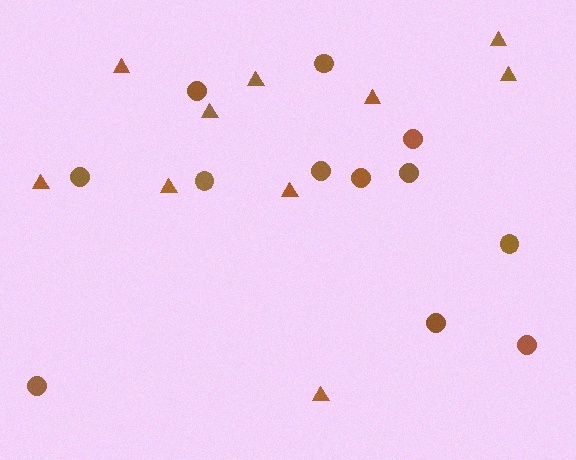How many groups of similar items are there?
There are 2 groups: one group of triangles (10) and one group of circles (12).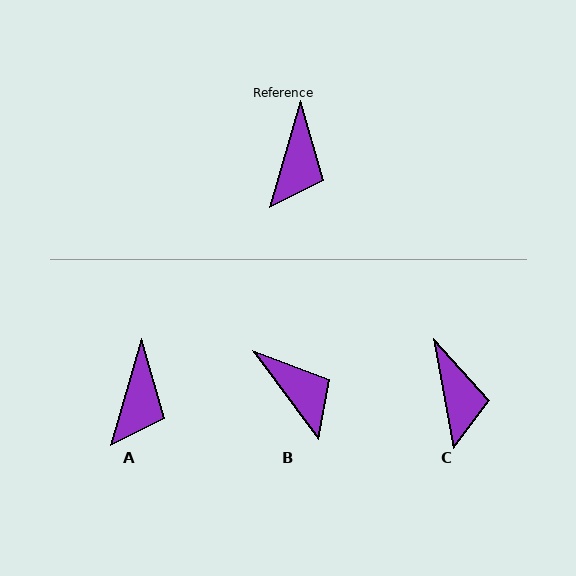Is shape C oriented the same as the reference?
No, it is off by about 27 degrees.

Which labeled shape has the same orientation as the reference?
A.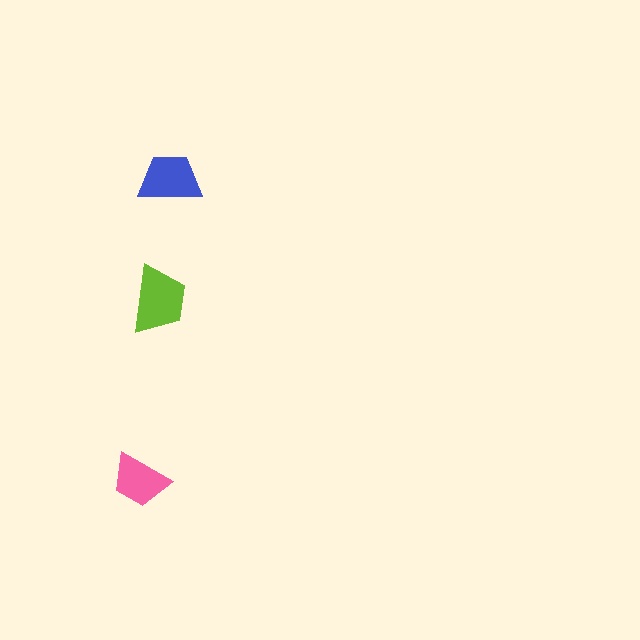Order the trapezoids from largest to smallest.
the lime one, the blue one, the pink one.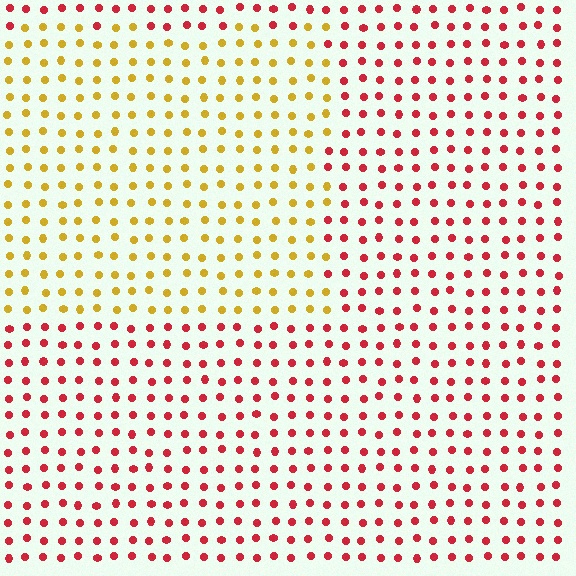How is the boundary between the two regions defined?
The boundary is defined purely by a slight shift in hue (about 55 degrees). Spacing, size, and orientation are identical on both sides.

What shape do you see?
I see a rectangle.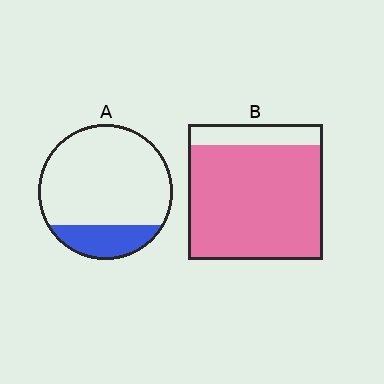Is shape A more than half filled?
No.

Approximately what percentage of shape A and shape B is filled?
A is approximately 20% and B is approximately 85%.